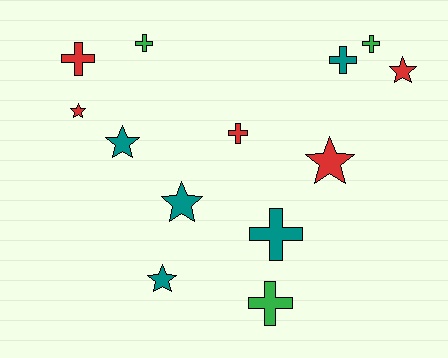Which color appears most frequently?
Red, with 5 objects.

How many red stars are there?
There are 3 red stars.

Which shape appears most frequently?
Cross, with 7 objects.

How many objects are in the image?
There are 13 objects.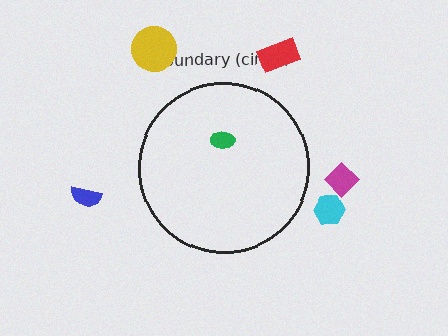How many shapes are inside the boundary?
1 inside, 5 outside.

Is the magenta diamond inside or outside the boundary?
Outside.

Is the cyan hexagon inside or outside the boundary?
Outside.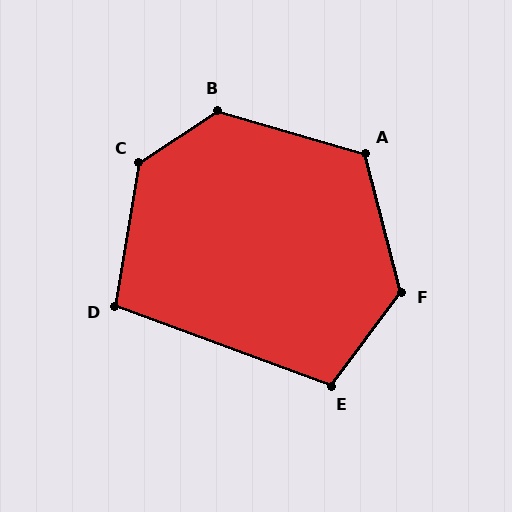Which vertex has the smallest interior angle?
D, at approximately 101 degrees.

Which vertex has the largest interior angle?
C, at approximately 133 degrees.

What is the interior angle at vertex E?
Approximately 107 degrees (obtuse).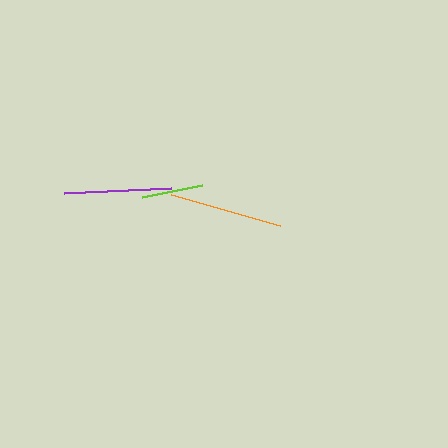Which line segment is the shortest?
The lime line is the shortest at approximately 61 pixels.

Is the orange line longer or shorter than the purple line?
The orange line is longer than the purple line.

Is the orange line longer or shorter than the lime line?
The orange line is longer than the lime line.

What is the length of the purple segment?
The purple segment is approximately 107 pixels long.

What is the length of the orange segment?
The orange segment is approximately 114 pixels long.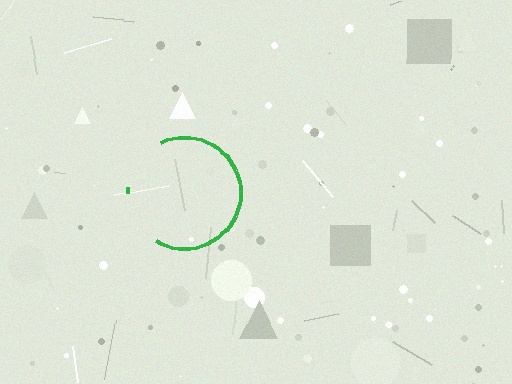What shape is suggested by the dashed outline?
The dashed outline suggests a circle.